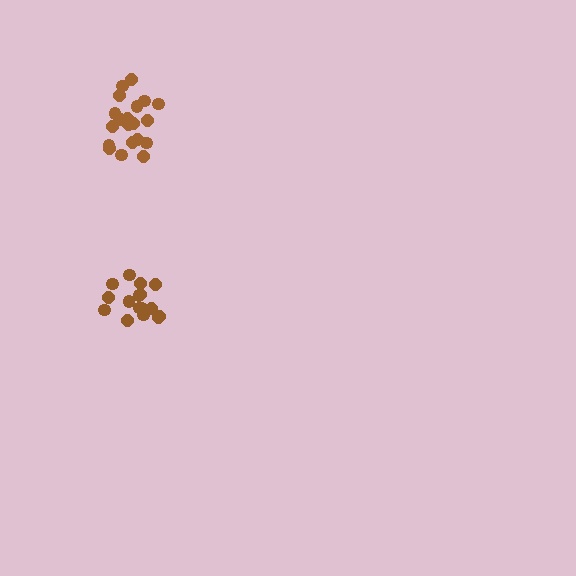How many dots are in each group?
Group 1: 20 dots, Group 2: 16 dots (36 total).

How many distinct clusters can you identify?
There are 2 distinct clusters.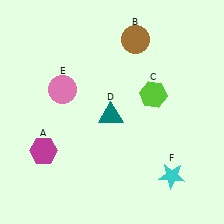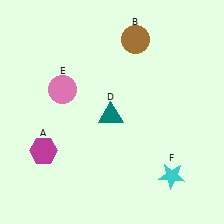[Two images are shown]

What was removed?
The lime hexagon (C) was removed in Image 2.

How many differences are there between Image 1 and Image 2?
There is 1 difference between the two images.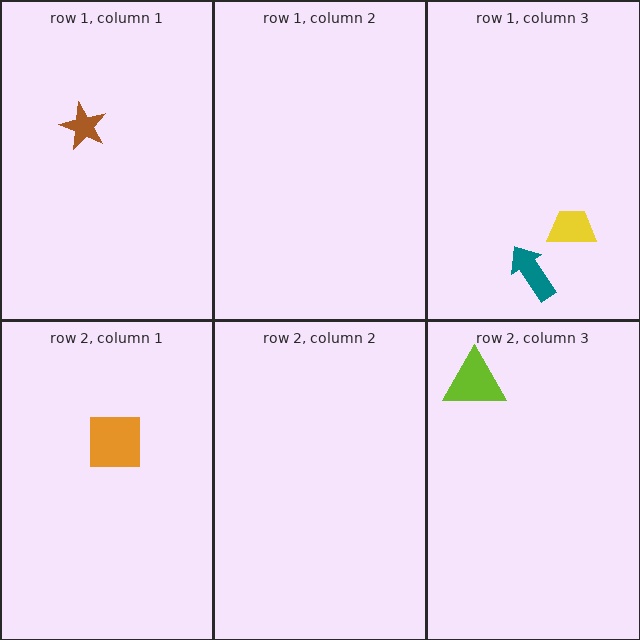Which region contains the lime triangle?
The row 2, column 3 region.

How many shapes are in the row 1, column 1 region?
1.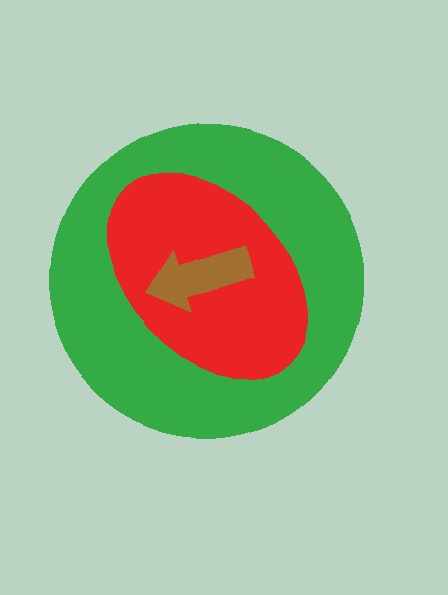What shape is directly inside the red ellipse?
The brown arrow.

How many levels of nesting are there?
3.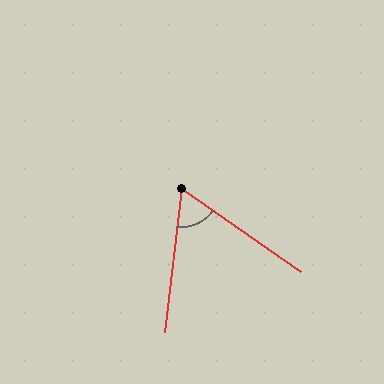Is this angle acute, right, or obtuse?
It is acute.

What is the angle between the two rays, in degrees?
Approximately 62 degrees.